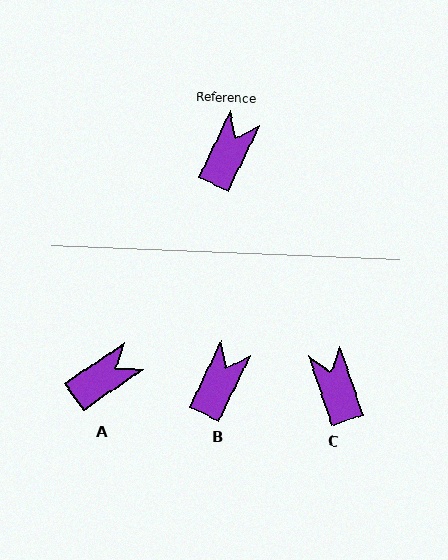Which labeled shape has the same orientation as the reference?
B.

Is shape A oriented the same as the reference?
No, it is off by about 30 degrees.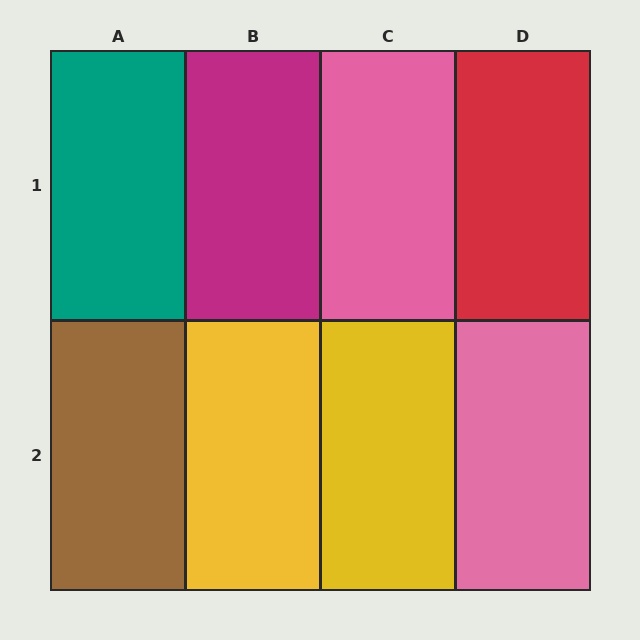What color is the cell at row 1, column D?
Red.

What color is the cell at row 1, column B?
Magenta.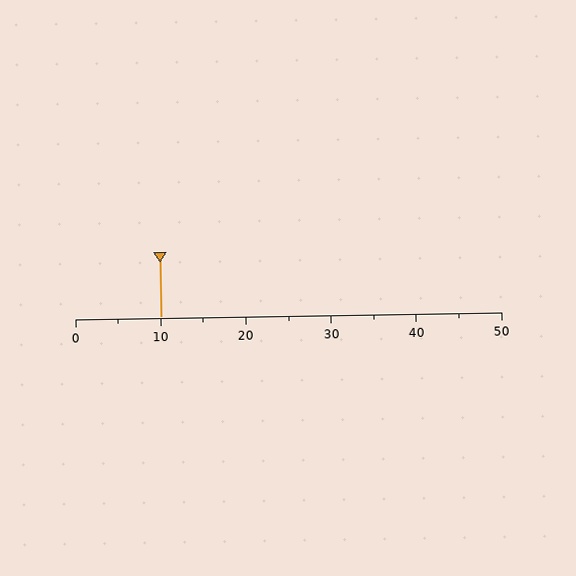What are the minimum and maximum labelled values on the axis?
The axis runs from 0 to 50.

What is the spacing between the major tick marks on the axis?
The major ticks are spaced 10 apart.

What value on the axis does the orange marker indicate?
The marker indicates approximately 10.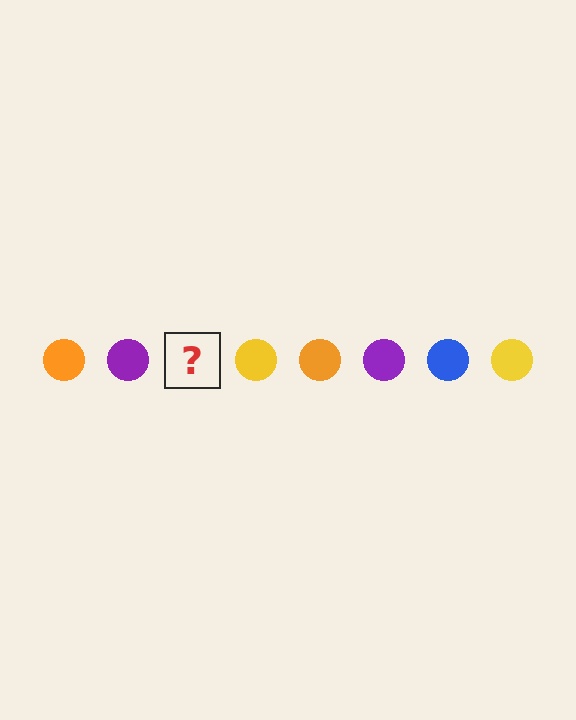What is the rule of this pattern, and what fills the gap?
The rule is that the pattern cycles through orange, purple, blue, yellow circles. The gap should be filled with a blue circle.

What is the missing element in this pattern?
The missing element is a blue circle.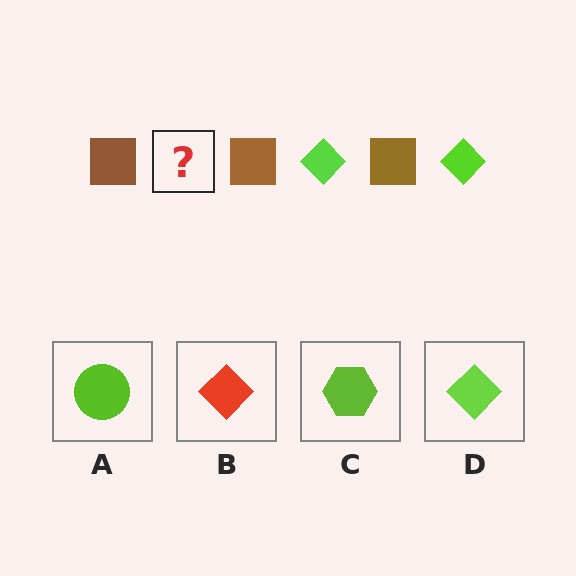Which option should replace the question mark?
Option D.